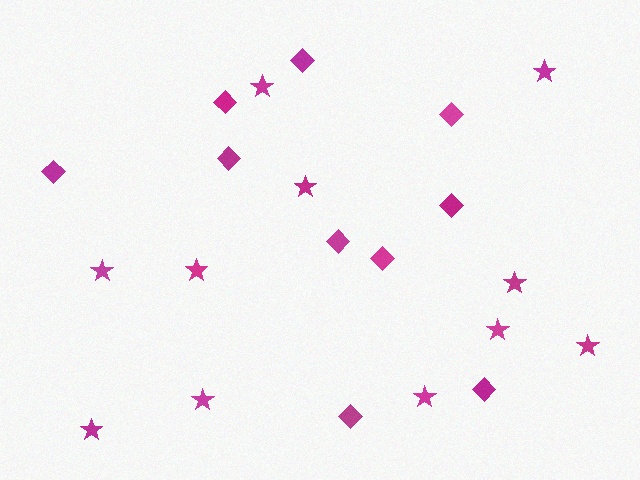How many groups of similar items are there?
There are 2 groups: one group of stars (11) and one group of diamonds (10).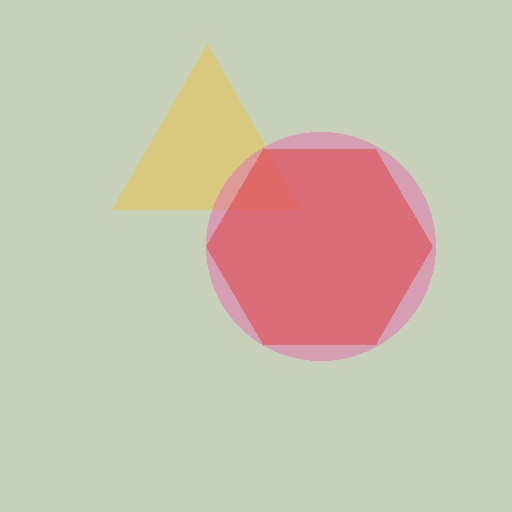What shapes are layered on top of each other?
The layered shapes are: a yellow triangle, a pink circle, a red hexagon.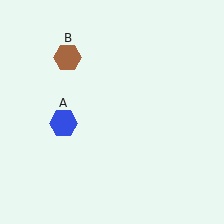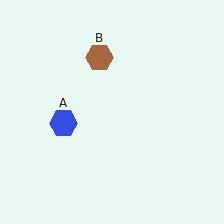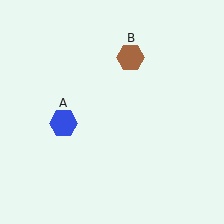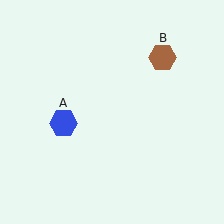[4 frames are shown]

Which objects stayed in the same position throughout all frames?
Blue hexagon (object A) remained stationary.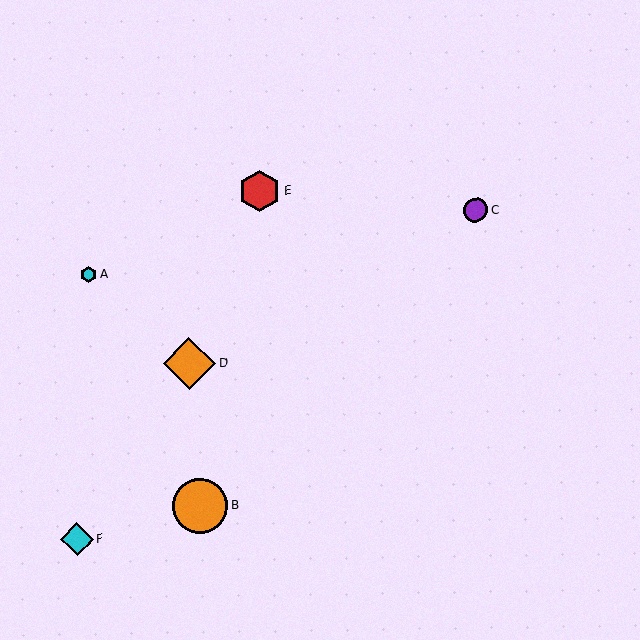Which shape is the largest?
The orange circle (labeled B) is the largest.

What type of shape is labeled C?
Shape C is a purple circle.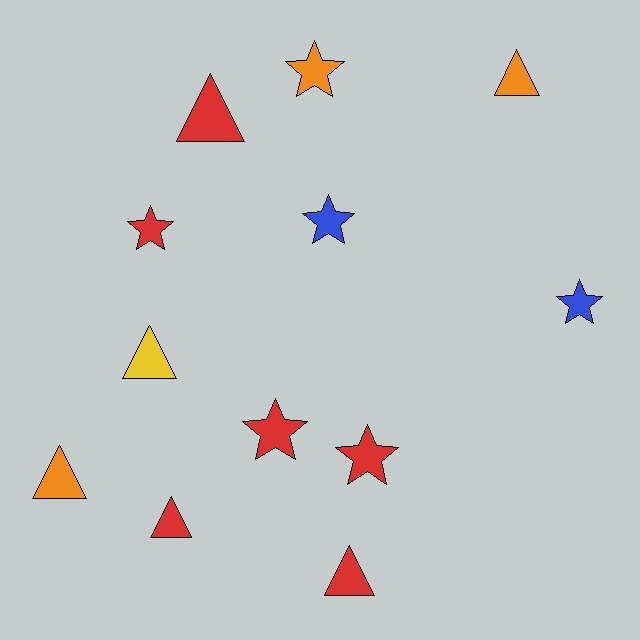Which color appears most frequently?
Red, with 6 objects.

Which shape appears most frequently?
Triangle, with 6 objects.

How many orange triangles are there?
There are 2 orange triangles.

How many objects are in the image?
There are 12 objects.